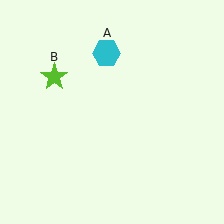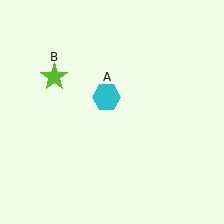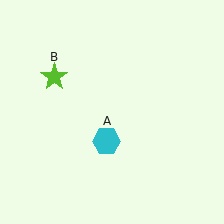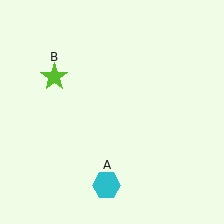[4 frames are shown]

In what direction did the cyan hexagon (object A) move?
The cyan hexagon (object A) moved down.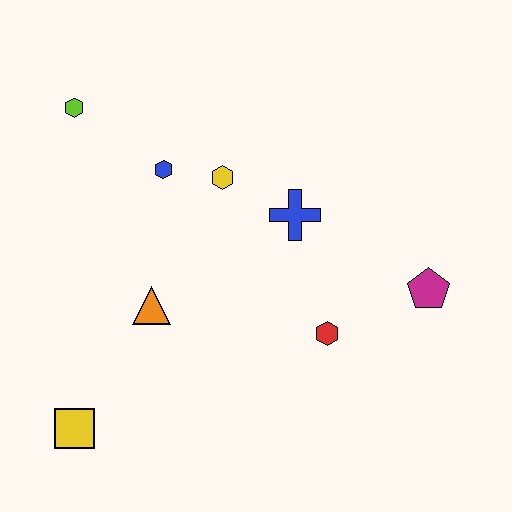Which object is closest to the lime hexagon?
The blue hexagon is closest to the lime hexagon.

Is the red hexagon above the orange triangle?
No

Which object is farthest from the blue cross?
The yellow square is farthest from the blue cross.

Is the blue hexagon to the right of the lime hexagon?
Yes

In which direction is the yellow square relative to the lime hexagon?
The yellow square is below the lime hexagon.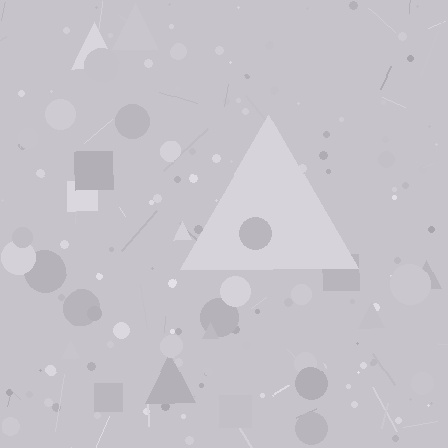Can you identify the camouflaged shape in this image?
The camouflaged shape is a triangle.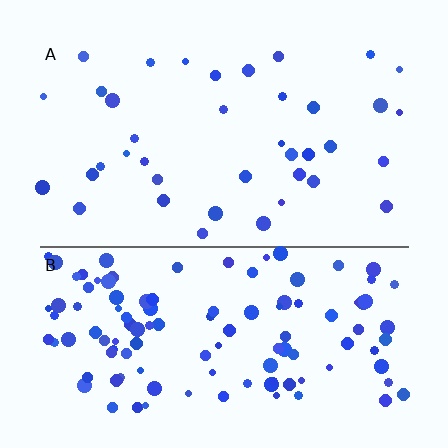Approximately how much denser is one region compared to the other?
Approximately 3.1× — region B over region A.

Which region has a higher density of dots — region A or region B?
B (the bottom).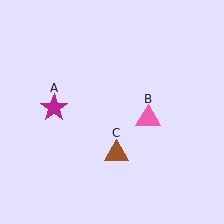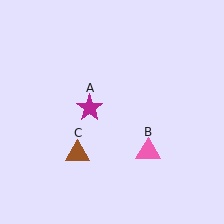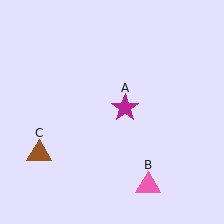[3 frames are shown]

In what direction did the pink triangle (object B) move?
The pink triangle (object B) moved down.